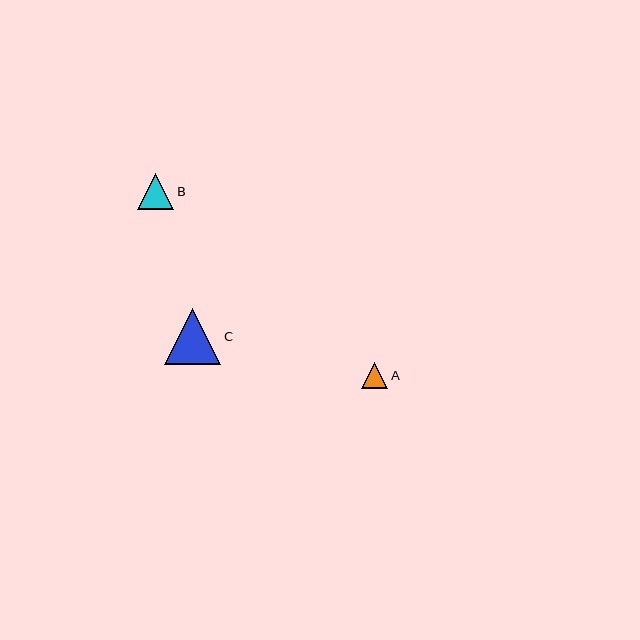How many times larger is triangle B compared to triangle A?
Triangle B is approximately 1.4 times the size of triangle A.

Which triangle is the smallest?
Triangle A is the smallest with a size of approximately 26 pixels.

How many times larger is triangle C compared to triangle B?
Triangle C is approximately 1.5 times the size of triangle B.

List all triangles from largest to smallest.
From largest to smallest: C, B, A.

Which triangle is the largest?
Triangle C is the largest with a size of approximately 56 pixels.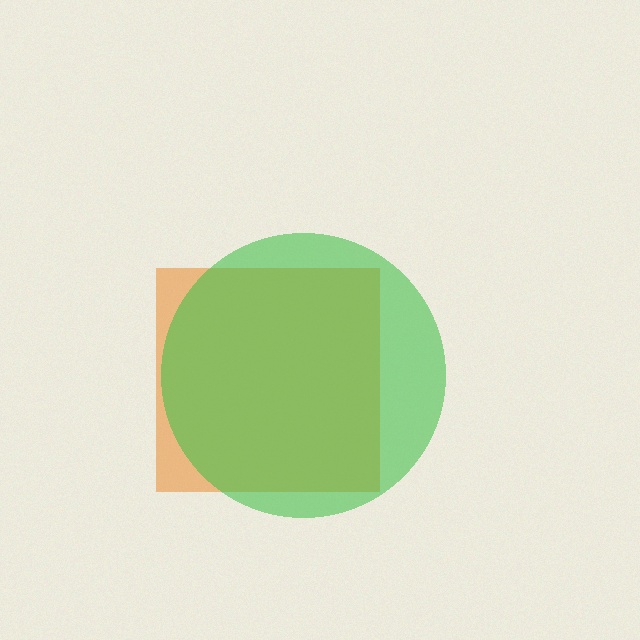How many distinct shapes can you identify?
There are 2 distinct shapes: an orange square, a green circle.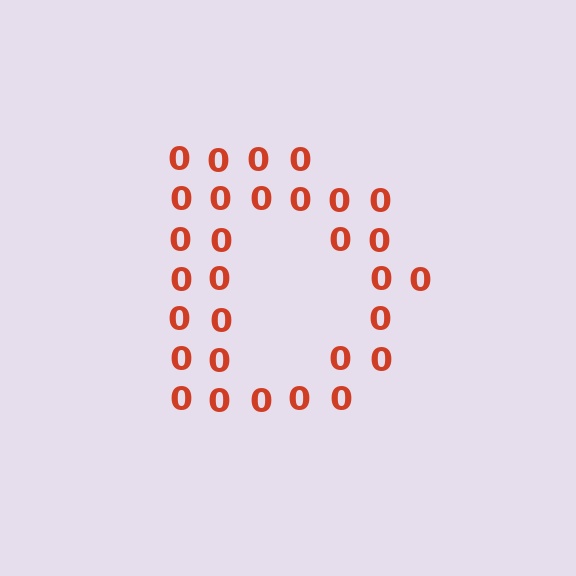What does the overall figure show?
The overall figure shows the letter D.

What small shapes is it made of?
It is made of small digit 0's.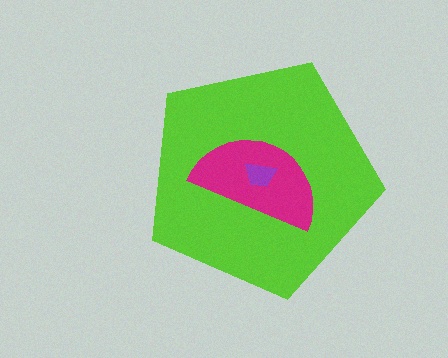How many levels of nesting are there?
3.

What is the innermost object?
The purple trapezoid.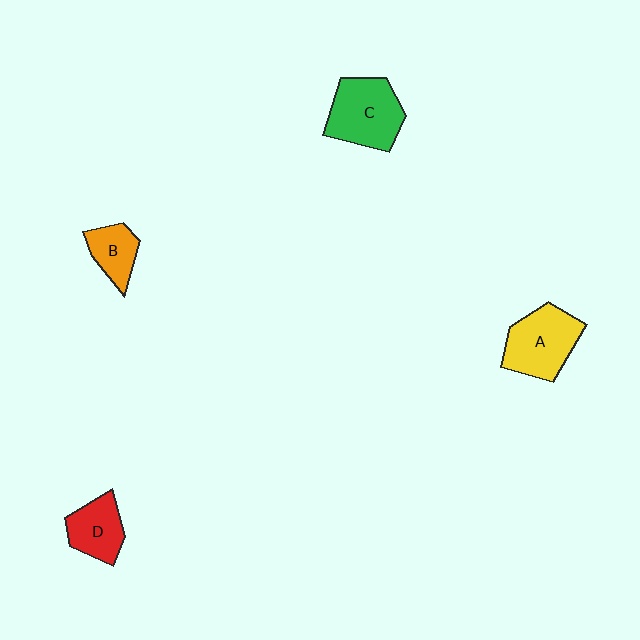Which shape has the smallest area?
Shape B (orange).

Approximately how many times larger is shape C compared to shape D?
Approximately 1.5 times.